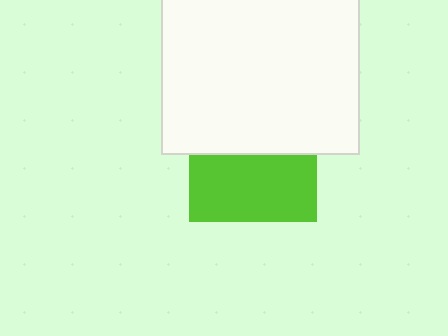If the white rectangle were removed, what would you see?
You would see the complete lime square.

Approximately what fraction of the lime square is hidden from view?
Roughly 48% of the lime square is hidden behind the white rectangle.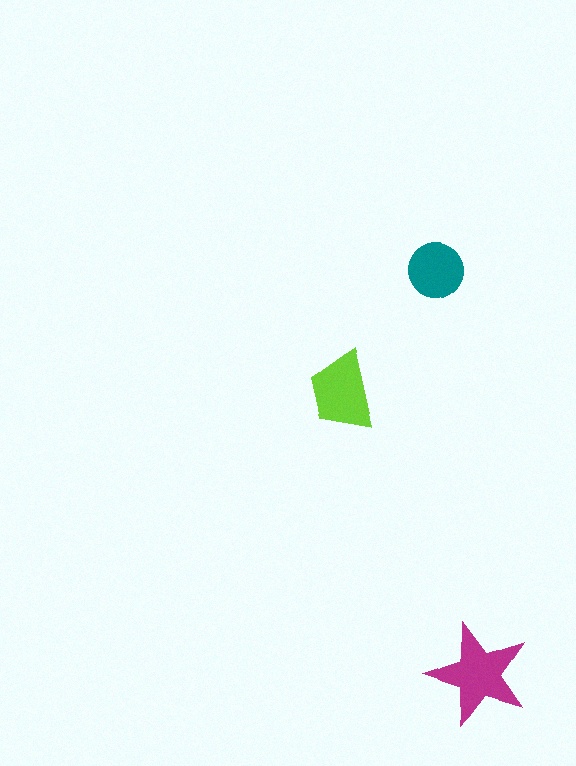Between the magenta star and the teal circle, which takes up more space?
The magenta star.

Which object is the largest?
The magenta star.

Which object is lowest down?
The magenta star is bottommost.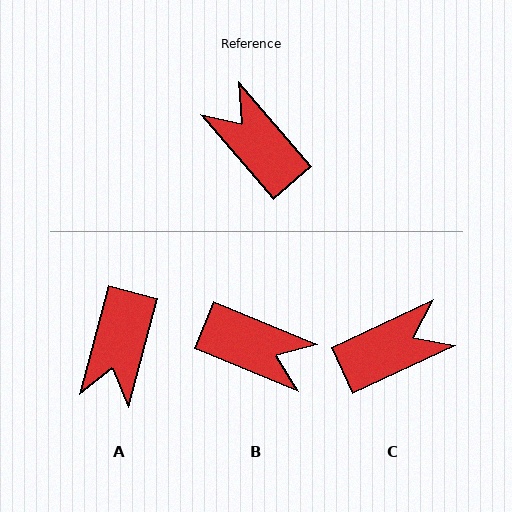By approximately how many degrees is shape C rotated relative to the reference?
Approximately 106 degrees clockwise.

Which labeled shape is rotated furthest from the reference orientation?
B, about 153 degrees away.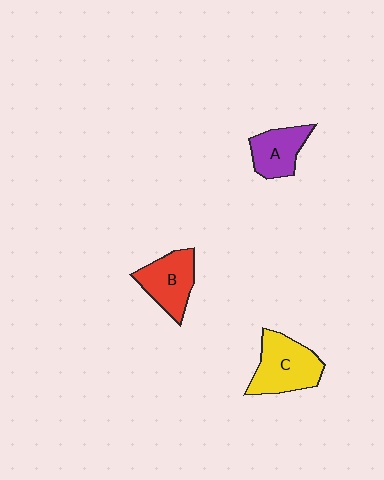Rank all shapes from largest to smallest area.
From largest to smallest: C (yellow), B (red), A (purple).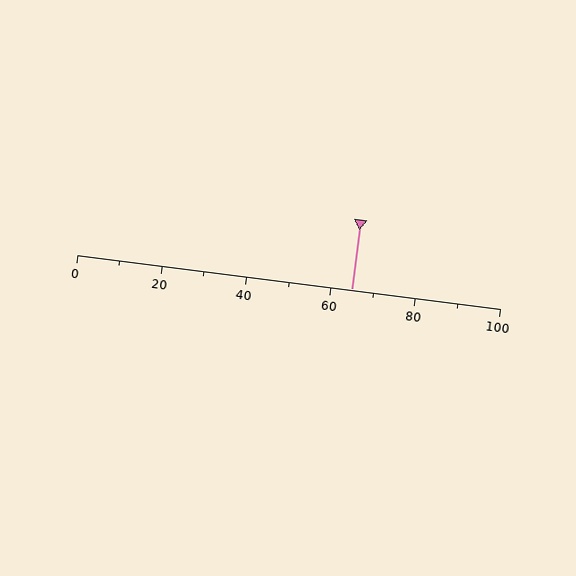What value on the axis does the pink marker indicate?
The marker indicates approximately 65.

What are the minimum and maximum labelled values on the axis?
The axis runs from 0 to 100.